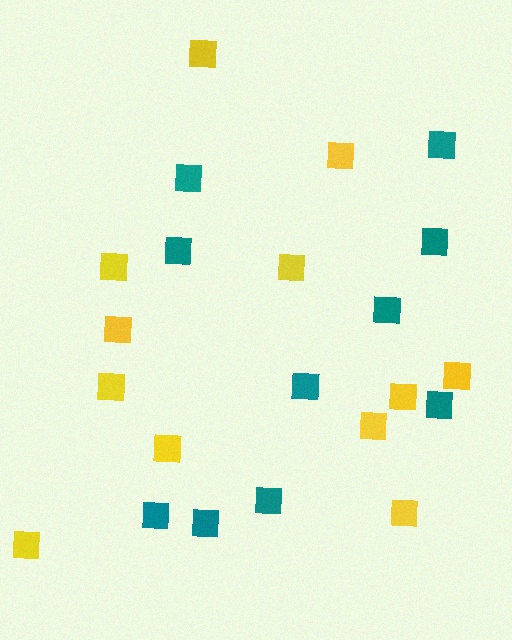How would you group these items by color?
There are 2 groups: one group of teal squares (10) and one group of yellow squares (12).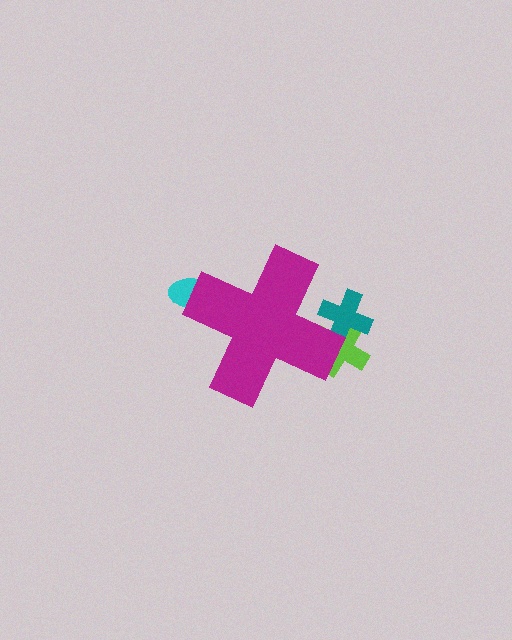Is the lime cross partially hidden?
Yes, the lime cross is partially hidden behind the magenta cross.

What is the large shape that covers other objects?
A magenta cross.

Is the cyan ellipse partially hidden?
Yes, the cyan ellipse is partially hidden behind the magenta cross.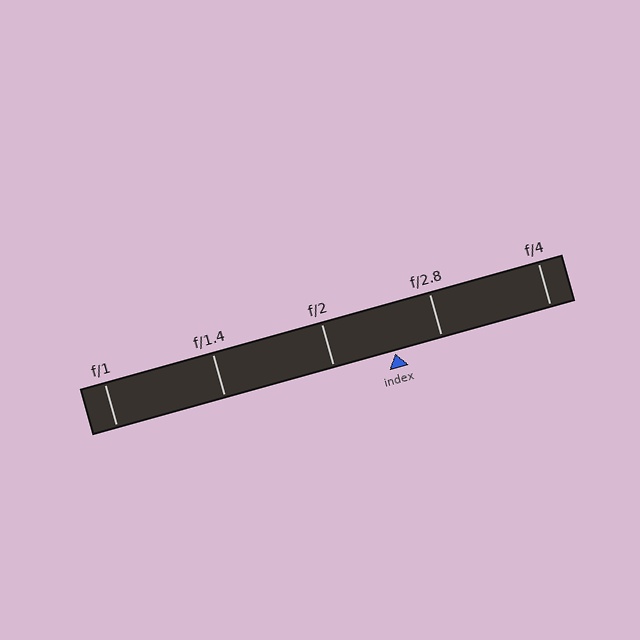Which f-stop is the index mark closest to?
The index mark is closest to f/2.8.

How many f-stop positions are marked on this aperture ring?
There are 5 f-stop positions marked.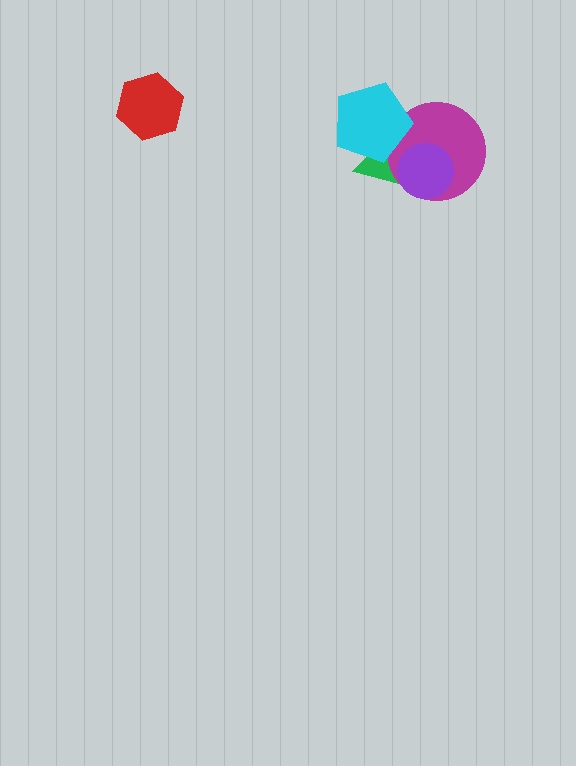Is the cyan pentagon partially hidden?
No, no other shape covers it.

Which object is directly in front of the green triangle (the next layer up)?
The magenta circle is directly in front of the green triangle.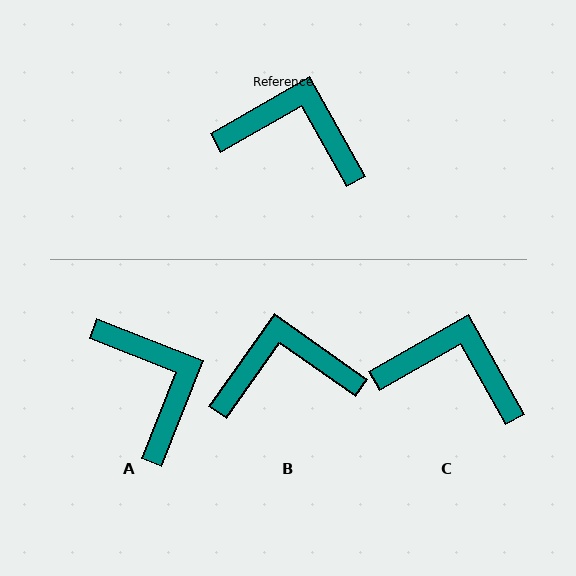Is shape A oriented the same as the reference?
No, it is off by about 51 degrees.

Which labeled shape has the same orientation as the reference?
C.